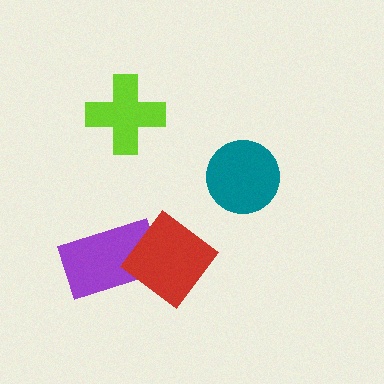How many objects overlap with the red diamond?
1 object overlaps with the red diamond.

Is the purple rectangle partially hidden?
Yes, it is partially covered by another shape.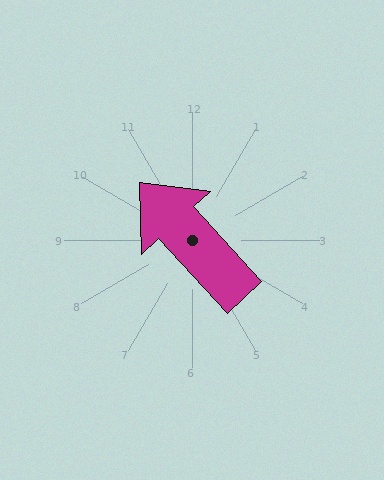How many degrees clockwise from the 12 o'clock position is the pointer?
Approximately 318 degrees.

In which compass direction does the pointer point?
Northwest.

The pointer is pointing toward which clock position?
Roughly 11 o'clock.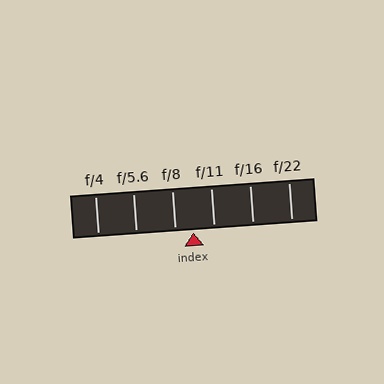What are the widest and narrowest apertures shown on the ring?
The widest aperture shown is f/4 and the narrowest is f/22.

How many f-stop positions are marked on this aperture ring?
There are 6 f-stop positions marked.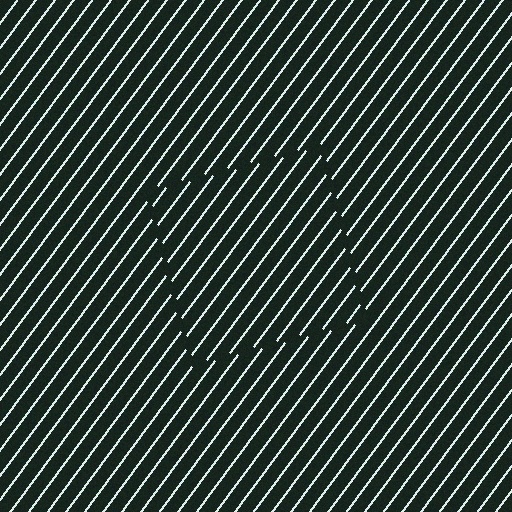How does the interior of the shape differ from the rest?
The interior of the shape contains the same grating, shifted by half a period — the contour is defined by the phase discontinuity where line-ends from the inner and outer gratings abut.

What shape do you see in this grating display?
An illusory square. The interior of the shape contains the same grating, shifted by half a period — the contour is defined by the phase discontinuity where line-ends from the inner and outer gratings abut.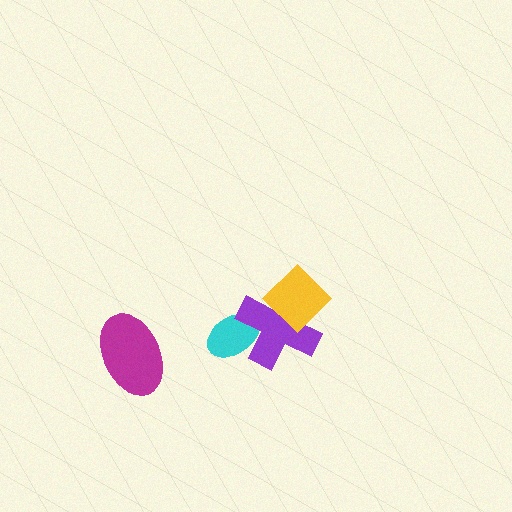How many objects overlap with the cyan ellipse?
1 object overlaps with the cyan ellipse.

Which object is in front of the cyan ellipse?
The purple cross is in front of the cyan ellipse.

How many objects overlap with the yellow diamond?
1 object overlaps with the yellow diamond.